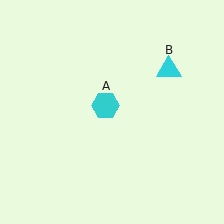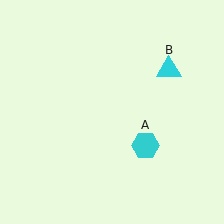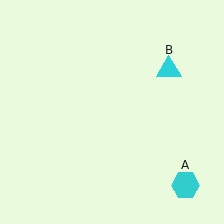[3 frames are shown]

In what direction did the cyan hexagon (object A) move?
The cyan hexagon (object A) moved down and to the right.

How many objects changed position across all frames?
1 object changed position: cyan hexagon (object A).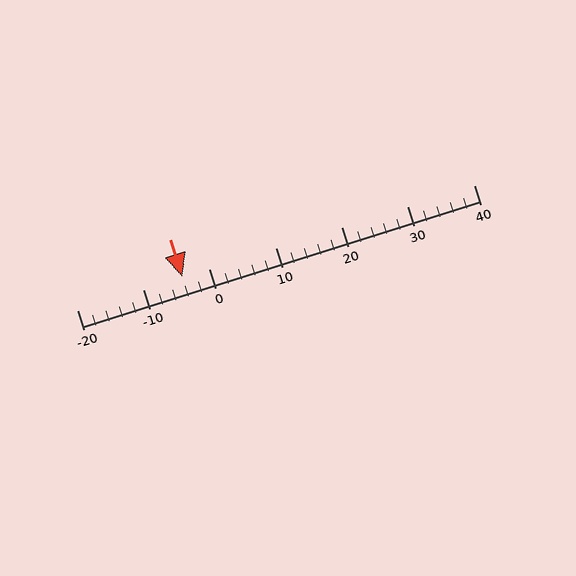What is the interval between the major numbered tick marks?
The major tick marks are spaced 10 units apart.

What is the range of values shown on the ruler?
The ruler shows values from -20 to 40.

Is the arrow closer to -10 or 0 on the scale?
The arrow is closer to 0.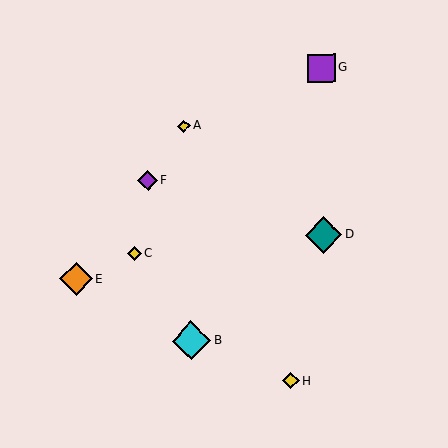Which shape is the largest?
The cyan diamond (labeled B) is the largest.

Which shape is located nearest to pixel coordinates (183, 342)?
The cyan diamond (labeled B) at (191, 341) is nearest to that location.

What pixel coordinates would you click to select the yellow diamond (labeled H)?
Click at (291, 381) to select the yellow diamond H.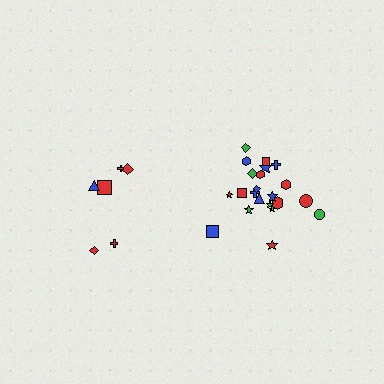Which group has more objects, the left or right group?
The right group.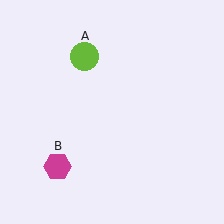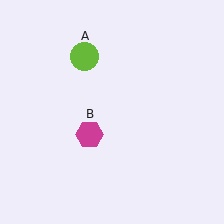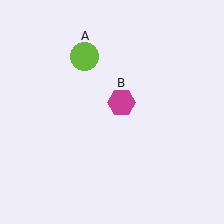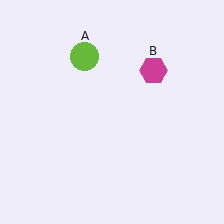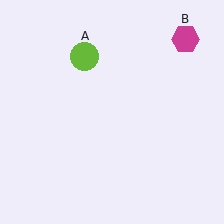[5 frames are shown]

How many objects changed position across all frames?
1 object changed position: magenta hexagon (object B).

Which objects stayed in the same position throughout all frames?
Lime circle (object A) remained stationary.